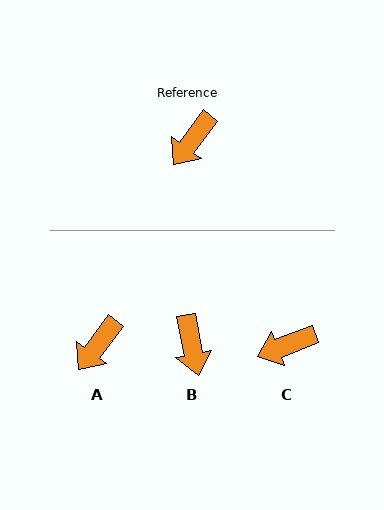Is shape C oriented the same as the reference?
No, it is off by about 32 degrees.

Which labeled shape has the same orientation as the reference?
A.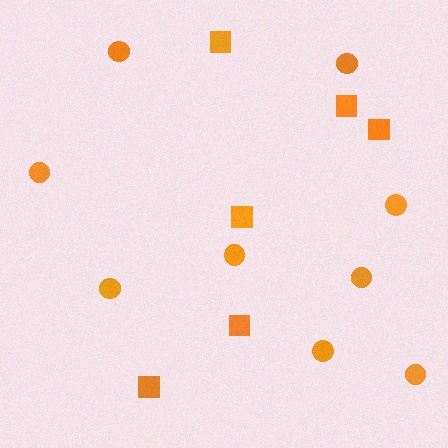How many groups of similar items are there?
There are 2 groups: one group of circles (9) and one group of squares (6).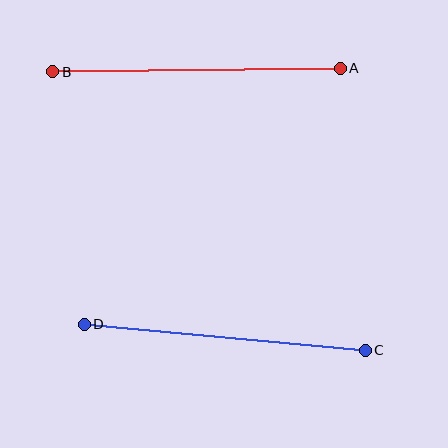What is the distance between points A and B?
The distance is approximately 288 pixels.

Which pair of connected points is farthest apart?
Points A and B are farthest apart.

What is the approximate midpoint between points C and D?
The midpoint is at approximately (225, 337) pixels.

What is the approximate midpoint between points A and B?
The midpoint is at approximately (196, 70) pixels.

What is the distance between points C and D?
The distance is approximately 282 pixels.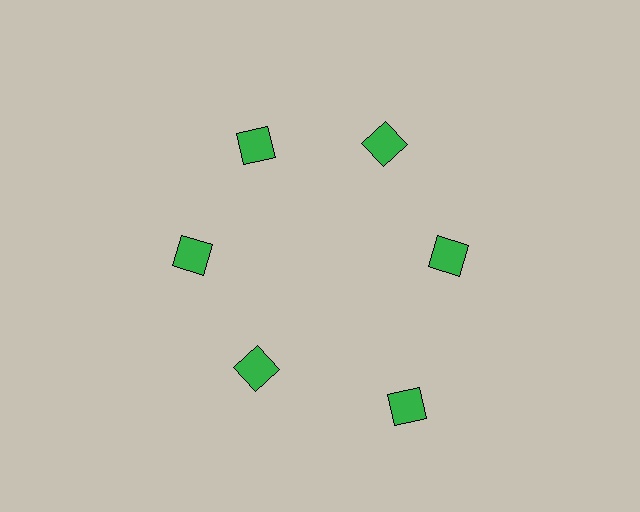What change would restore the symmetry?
The symmetry would be restored by moving it inward, back onto the ring so that all 6 diamonds sit at equal angles and equal distance from the center.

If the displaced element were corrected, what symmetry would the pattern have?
It would have 6-fold rotational symmetry — the pattern would map onto itself every 60 degrees.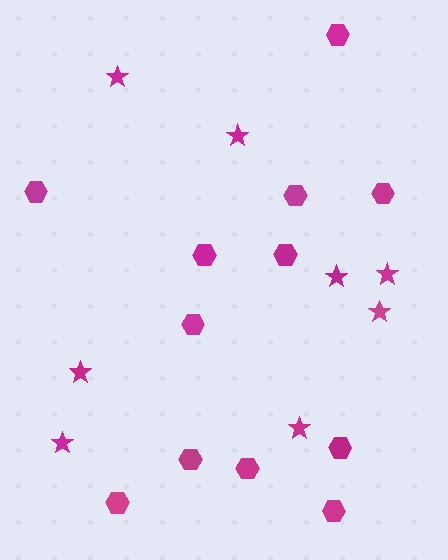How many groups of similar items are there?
There are 2 groups: one group of stars (8) and one group of hexagons (12).